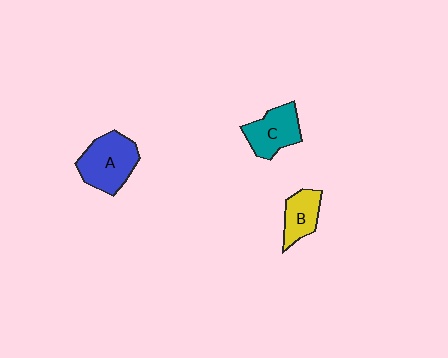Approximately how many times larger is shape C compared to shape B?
Approximately 1.3 times.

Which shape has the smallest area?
Shape B (yellow).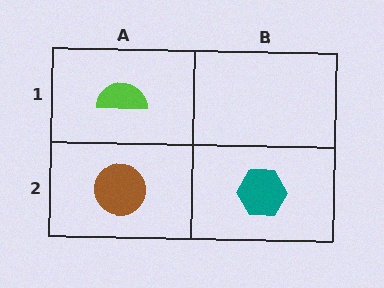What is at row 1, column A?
A lime semicircle.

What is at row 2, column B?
A teal hexagon.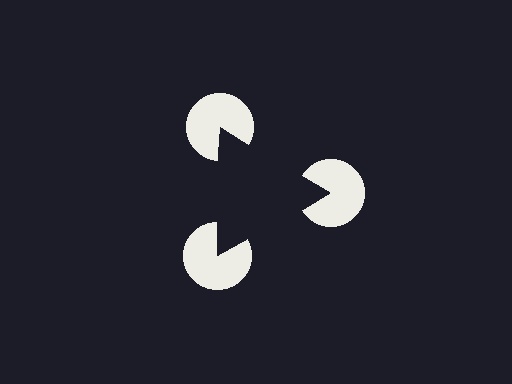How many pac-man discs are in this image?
There are 3 — one at each vertex of the illusory triangle.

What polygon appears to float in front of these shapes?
An illusory triangle — its edges are inferred from the aligned wedge cuts in the pac-man discs, not physically drawn.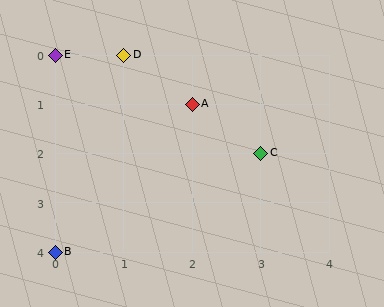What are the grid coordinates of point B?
Point B is at grid coordinates (0, 4).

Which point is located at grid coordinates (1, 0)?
Point D is at (1, 0).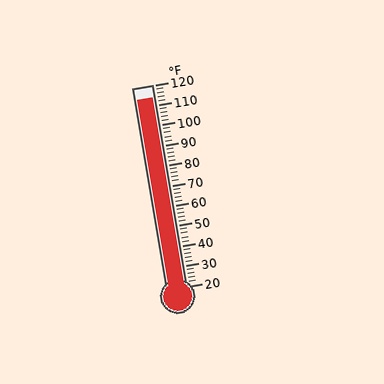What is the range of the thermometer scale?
The thermometer scale ranges from 20°F to 120°F.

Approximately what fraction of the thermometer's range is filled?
The thermometer is filled to approximately 95% of its range.